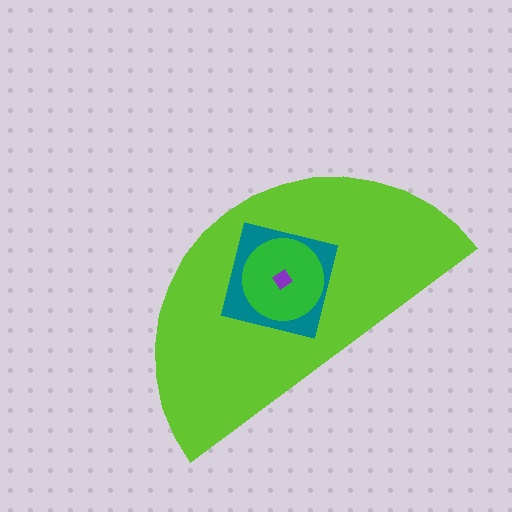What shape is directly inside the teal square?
The green circle.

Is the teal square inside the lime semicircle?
Yes.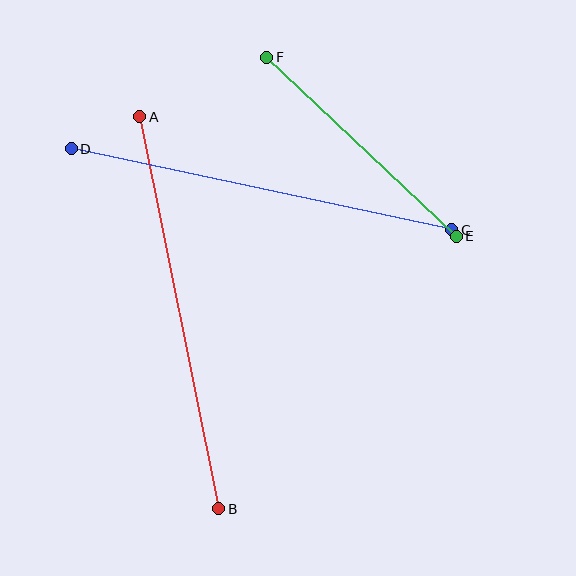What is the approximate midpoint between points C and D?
The midpoint is at approximately (262, 189) pixels.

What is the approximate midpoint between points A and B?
The midpoint is at approximately (179, 313) pixels.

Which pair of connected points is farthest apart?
Points A and B are farthest apart.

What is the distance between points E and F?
The distance is approximately 261 pixels.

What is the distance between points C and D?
The distance is approximately 389 pixels.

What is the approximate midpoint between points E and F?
The midpoint is at approximately (361, 147) pixels.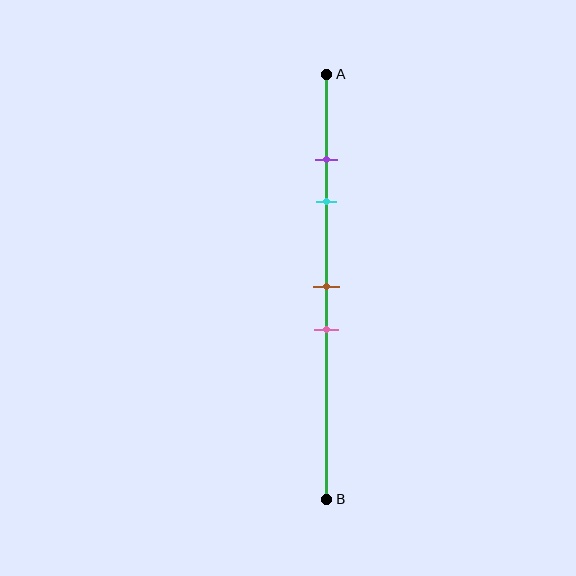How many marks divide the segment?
There are 4 marks dividing the segment.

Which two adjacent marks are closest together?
The purple and cyan marks are the closest adjacent pair.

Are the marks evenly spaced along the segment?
No, the marks are not evenly spaced.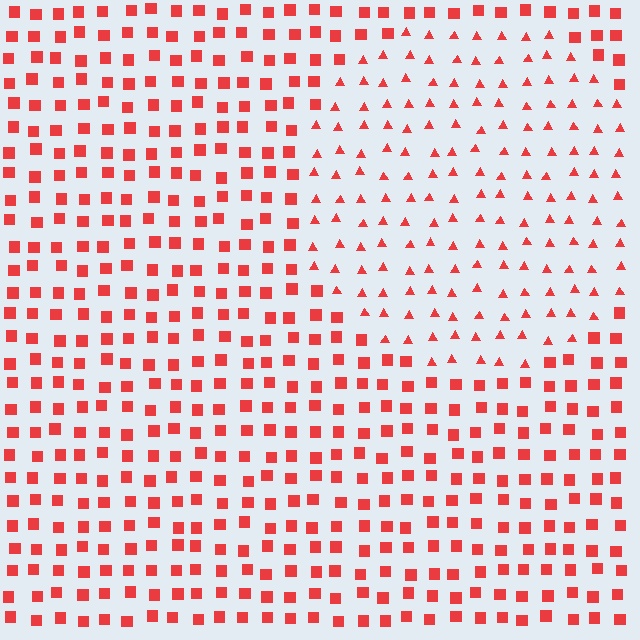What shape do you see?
I see a circle.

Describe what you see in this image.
The image is filled with small red elements arranged in a uniform grid. A circle-shaped region contains triangles, while the surrounding area contains squares. The boundary is defined purely by the change in element shape.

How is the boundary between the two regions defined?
The boundary is defined by a change in element shape: triangles inside vs. squares outside. All elements share the same color and spacing.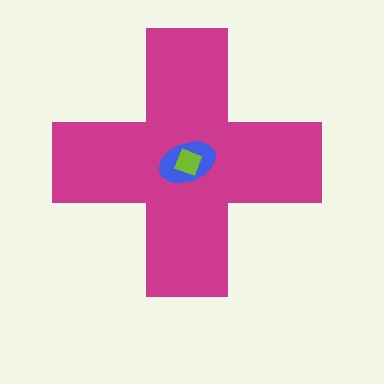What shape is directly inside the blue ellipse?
The lime diamond.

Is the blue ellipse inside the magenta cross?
Yes.